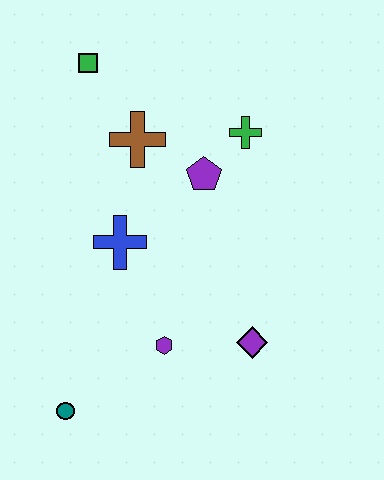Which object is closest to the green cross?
The purple pentagon is closest to the green cross.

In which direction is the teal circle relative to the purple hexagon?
The teal circle is to the left of the purple hexagon.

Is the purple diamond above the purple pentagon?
No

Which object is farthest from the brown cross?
The teal circle is farthest from the brown cross.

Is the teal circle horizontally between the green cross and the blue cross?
No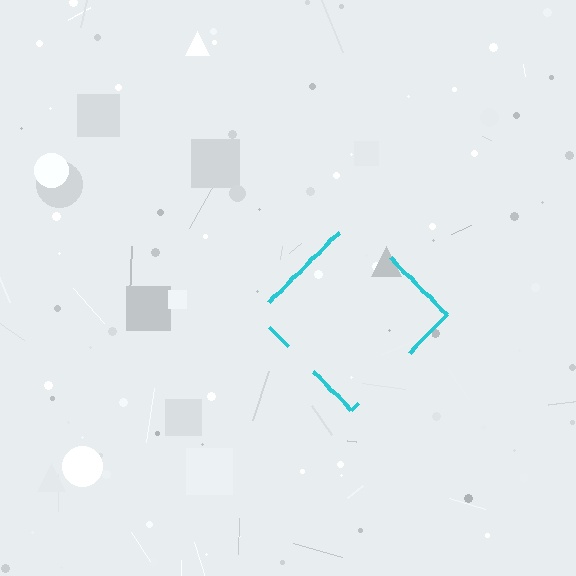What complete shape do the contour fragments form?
The contour fragments form a diamond.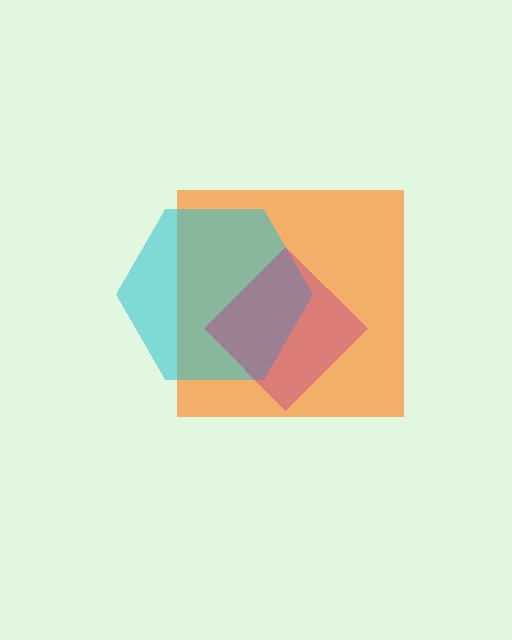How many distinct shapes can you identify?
There are 3 distinct shapes: an orange square, a cyan hexagon, a magenta diamond.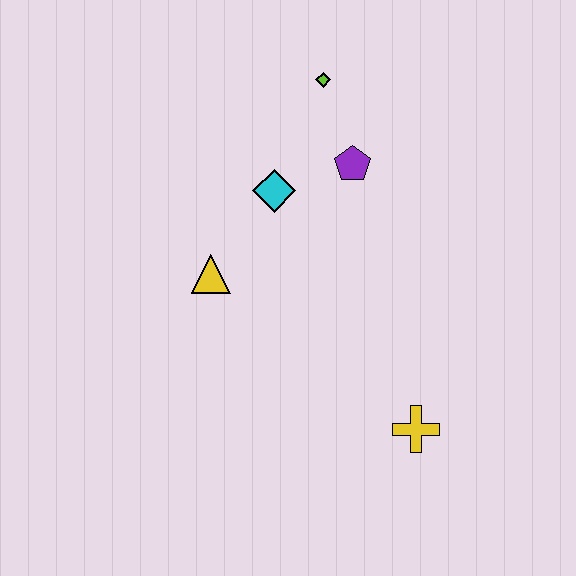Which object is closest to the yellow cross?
The yellow triangle is closest to the yellow cross.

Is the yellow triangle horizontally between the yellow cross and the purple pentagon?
No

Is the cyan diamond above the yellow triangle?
Yes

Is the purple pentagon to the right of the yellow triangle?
Yes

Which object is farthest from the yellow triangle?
The yellow cross is farthest from the yellow triangle.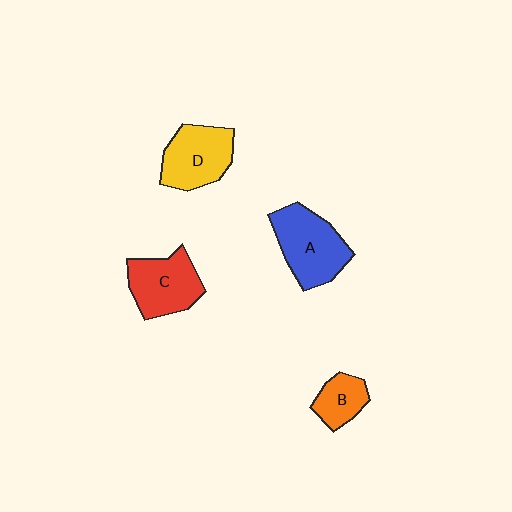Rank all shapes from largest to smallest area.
From largest to smallest: A (blue), C (red), D (yellow), B (orange).